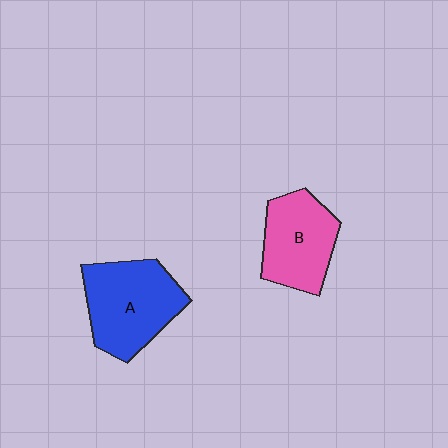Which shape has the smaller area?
Shape B (pink).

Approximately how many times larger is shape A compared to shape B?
Approximately 1.2 times.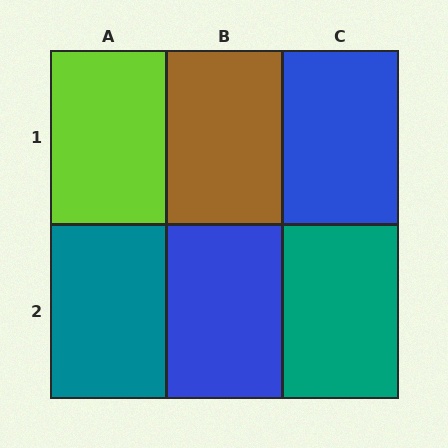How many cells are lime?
1 cell is lime.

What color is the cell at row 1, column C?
Blue.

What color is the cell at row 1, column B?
Brown.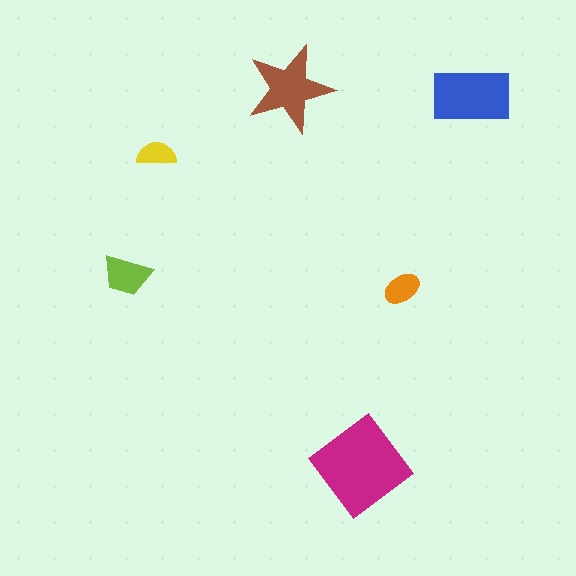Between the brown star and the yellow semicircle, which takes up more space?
The brown star.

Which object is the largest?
The magenta diamond.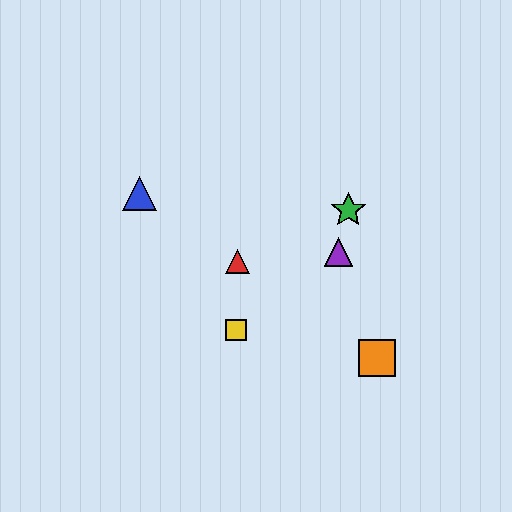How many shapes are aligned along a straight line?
3 shapes (the red triangle, the blue triangle, the orange square) are aligned along a straight line.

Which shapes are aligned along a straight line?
The red triangle, the blue triangle, the orange square are aligned along a straight line.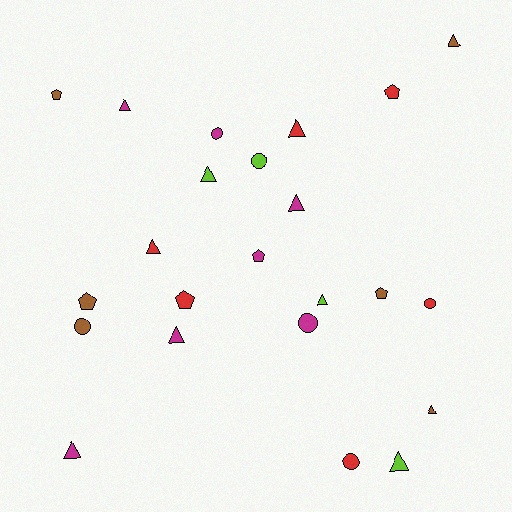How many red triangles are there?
There are 2 red triangles.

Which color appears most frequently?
Magenta, with 7 objects.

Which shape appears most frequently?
Triangle, with 11 objects.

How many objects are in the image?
There are 23 objects.